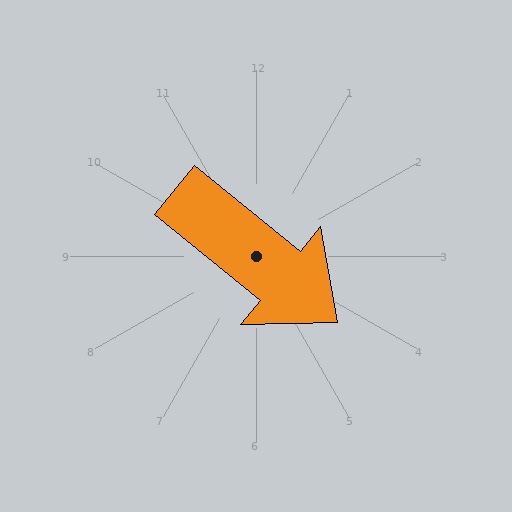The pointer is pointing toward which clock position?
Roughly 4 o'clock.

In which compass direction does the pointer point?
Southeast.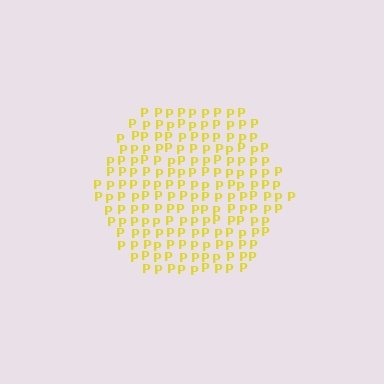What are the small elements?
The small elements are letter P's.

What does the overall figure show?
The overall figure shows a hexagon.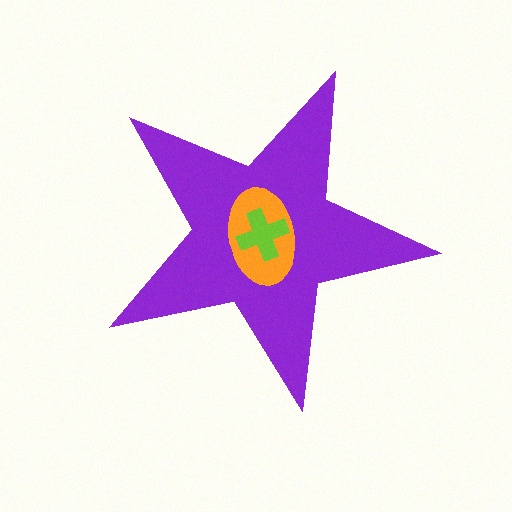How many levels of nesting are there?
3.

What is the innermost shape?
The lime cross.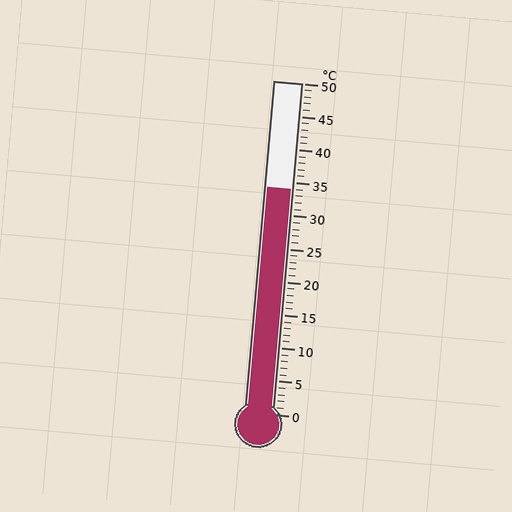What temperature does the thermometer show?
The thermometer shows approximately 34°C.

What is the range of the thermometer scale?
The thermometer scale ranges from 0°C to 50°C.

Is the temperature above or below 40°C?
The temperature is below 40°C.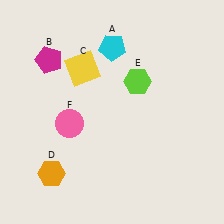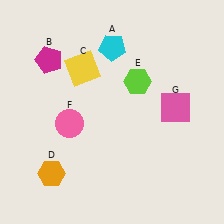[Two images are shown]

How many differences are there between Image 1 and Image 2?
There is 1 difference between the two images.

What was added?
A pink square (G) was added in Image 2.